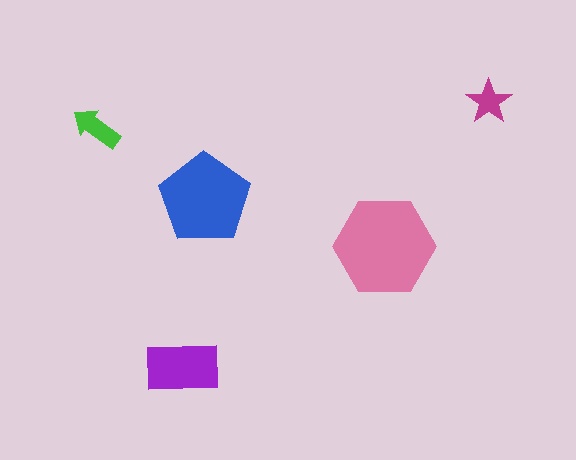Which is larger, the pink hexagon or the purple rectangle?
The pink hexagon.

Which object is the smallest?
The magenta star.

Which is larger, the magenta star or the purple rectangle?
The purple rectangle.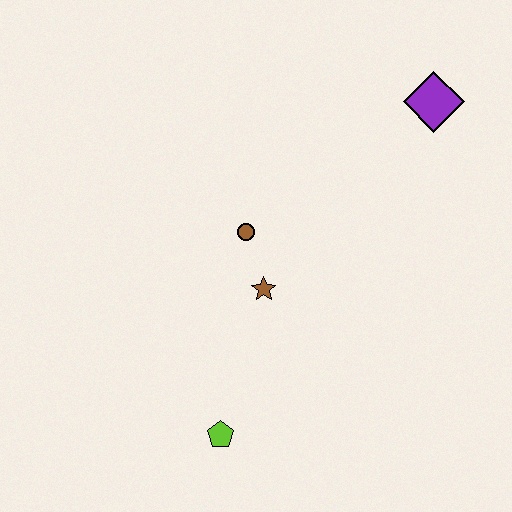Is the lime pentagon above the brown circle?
No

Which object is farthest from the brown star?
The purple diamond is farthest from the brown star.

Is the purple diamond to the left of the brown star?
No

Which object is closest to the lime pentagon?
The brown star is closest to the lime pentagon.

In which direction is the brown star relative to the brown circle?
The brown star is below the brown circle.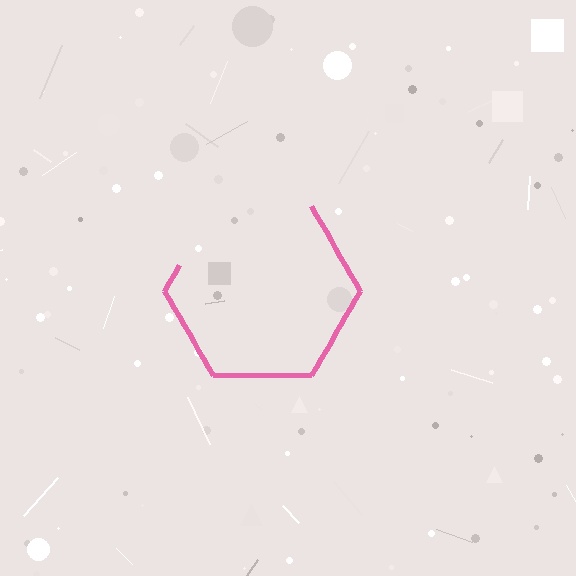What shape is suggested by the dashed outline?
The dashed outline suggests a hexagon.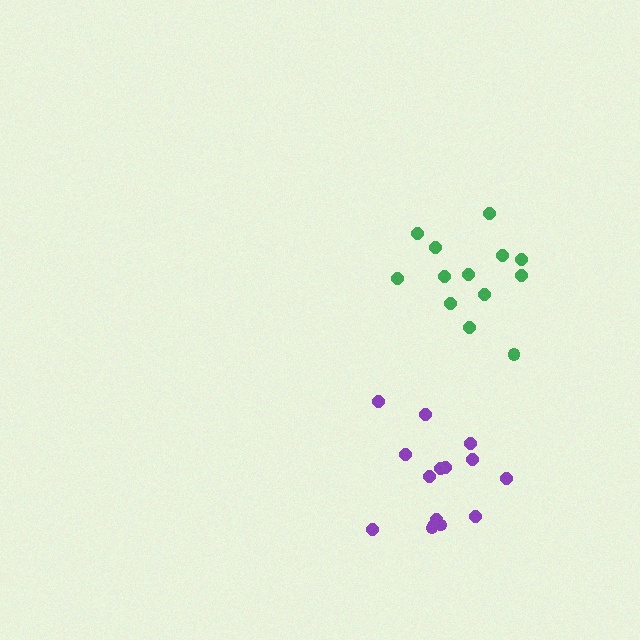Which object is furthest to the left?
The purple cluster is leftmost.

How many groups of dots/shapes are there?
There are 2 groups.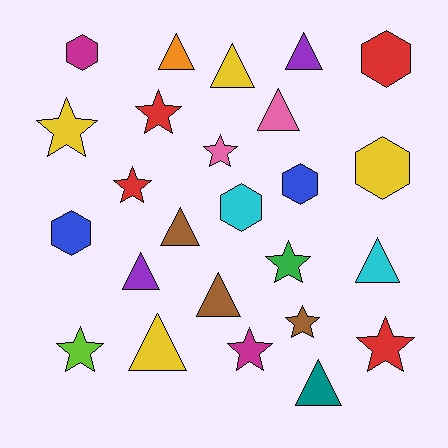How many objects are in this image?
There are 25 objects.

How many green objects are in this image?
There is 1 green object.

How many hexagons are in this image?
There are 6 hexagons.